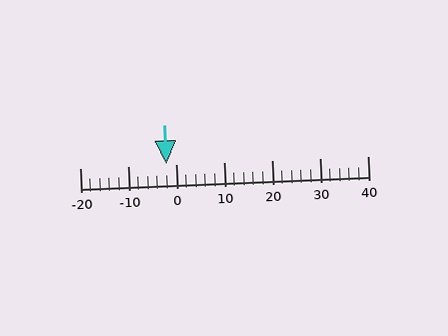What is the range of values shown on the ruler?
The ruler shows values from -20 to 40.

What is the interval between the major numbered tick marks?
The major tick marks are spaced 10 units apart.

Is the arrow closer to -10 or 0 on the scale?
The arrow is closer to 0.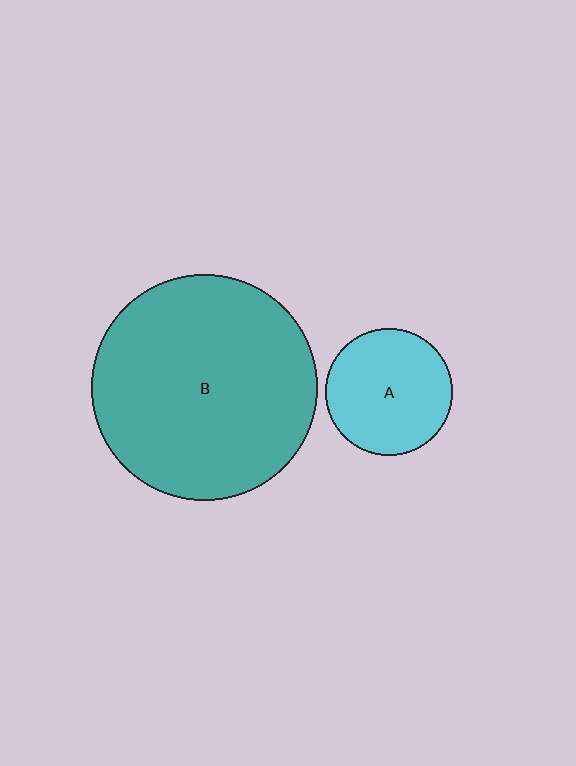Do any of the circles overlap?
No, none of the circles overlap.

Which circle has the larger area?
Circle B (teal).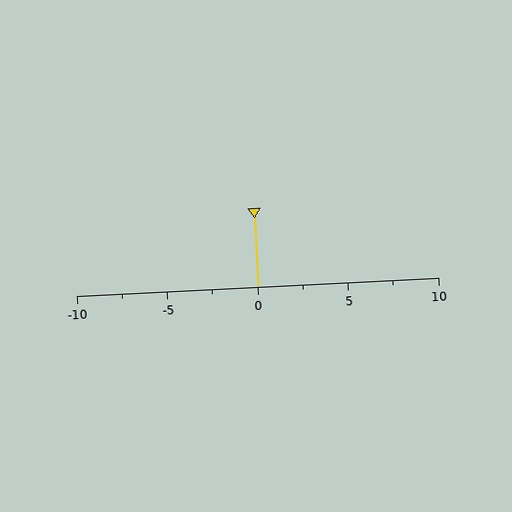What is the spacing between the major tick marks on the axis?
The major ticks are spaced 5 apart.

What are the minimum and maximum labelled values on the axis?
The axis runs from -10 to 10.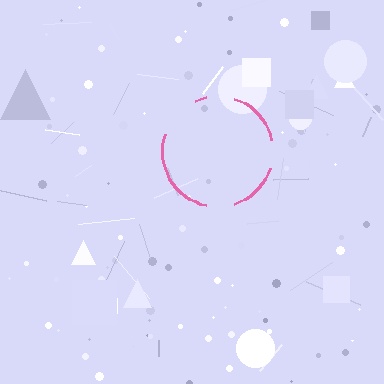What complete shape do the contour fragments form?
The contour fragments form a circle.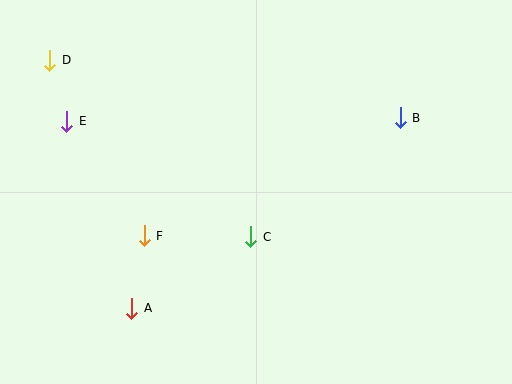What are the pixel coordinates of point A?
Point A is at (132, 308).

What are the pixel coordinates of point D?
Point D is at (50, 61).